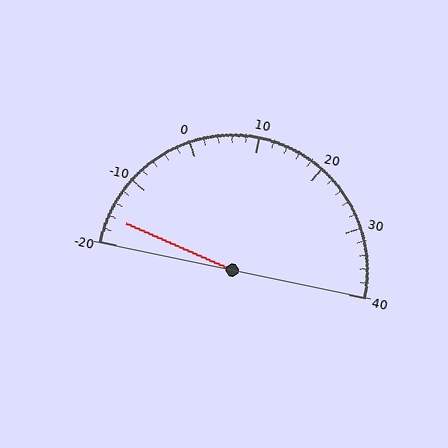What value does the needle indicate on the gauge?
The needle indicates approximately -16.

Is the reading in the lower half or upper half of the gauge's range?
The reading is in the lower half of the range (-20 to 40).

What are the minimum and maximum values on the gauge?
The gauge ranges from -20 to 40.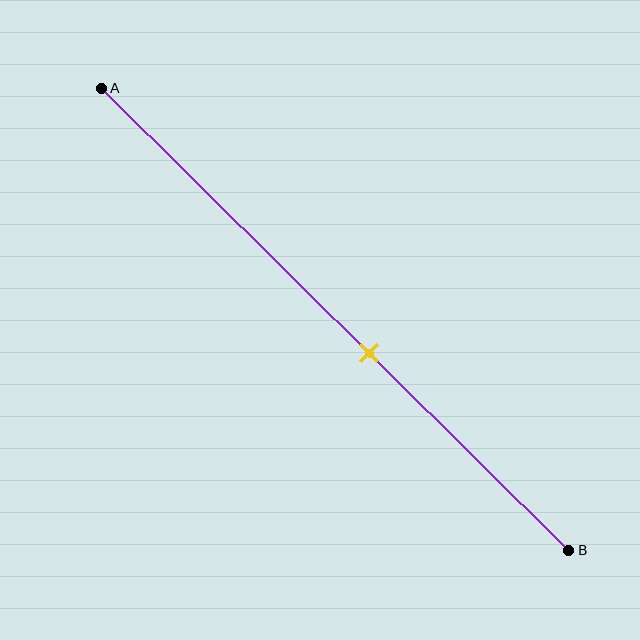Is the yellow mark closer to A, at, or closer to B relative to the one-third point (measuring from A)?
The yellow mark is closer to point B than the one-third point of segment AB.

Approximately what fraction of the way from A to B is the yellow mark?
The yellow mark is approximately 55% of the way from A to B.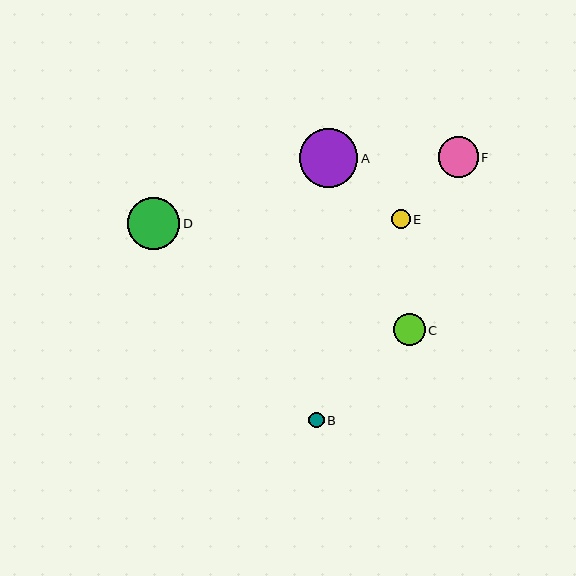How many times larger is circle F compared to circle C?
Circle F is approximately 1.3 times the size of circle C.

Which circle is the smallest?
Circle B is the smallest with a size of approximately 15 pixels.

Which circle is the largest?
Circle A is the largest with a size of approximately 59 pixels.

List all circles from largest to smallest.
From largest to smallest: A, D, F, C, E, B.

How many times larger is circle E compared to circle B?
Circle E is approximately 1.3 times the size of circle B.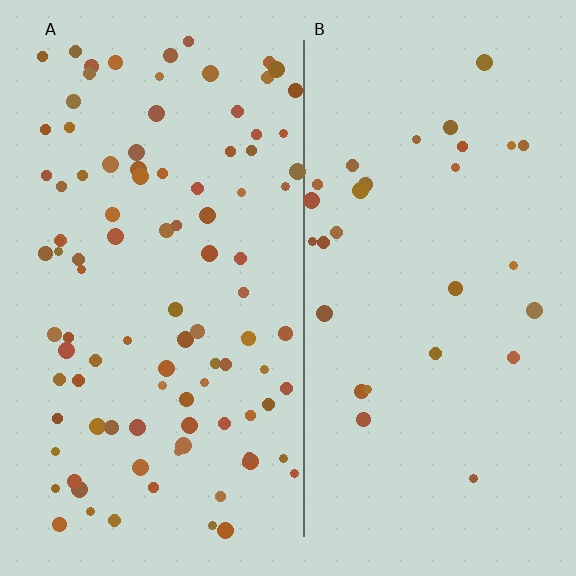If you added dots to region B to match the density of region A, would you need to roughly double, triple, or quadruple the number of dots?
Approximately triple.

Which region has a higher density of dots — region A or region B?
A (the left).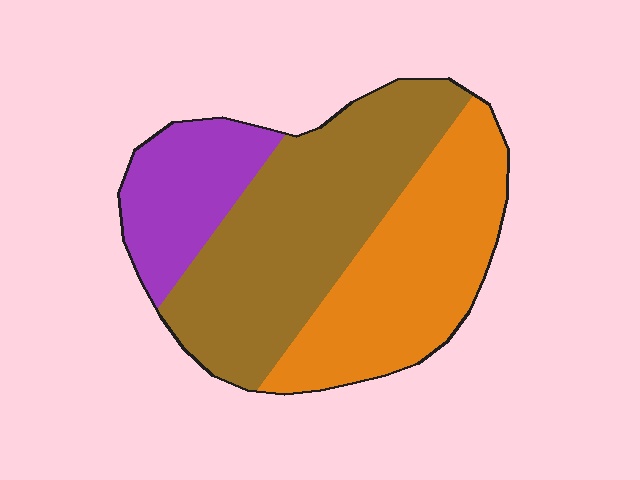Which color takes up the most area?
Brown, at roughly 45%.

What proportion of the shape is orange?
Orange takes up about three eighths (3/8) of the shape.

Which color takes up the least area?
Purple, at roughly 20%.